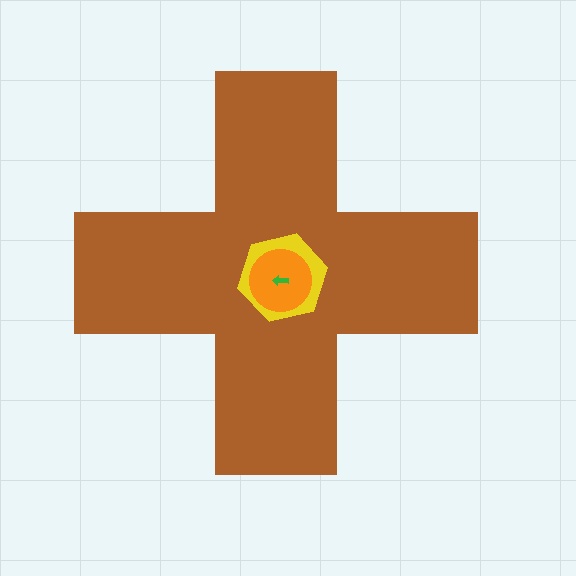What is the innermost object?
The green arrow.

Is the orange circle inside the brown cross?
Yes.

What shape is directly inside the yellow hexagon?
The orange circle.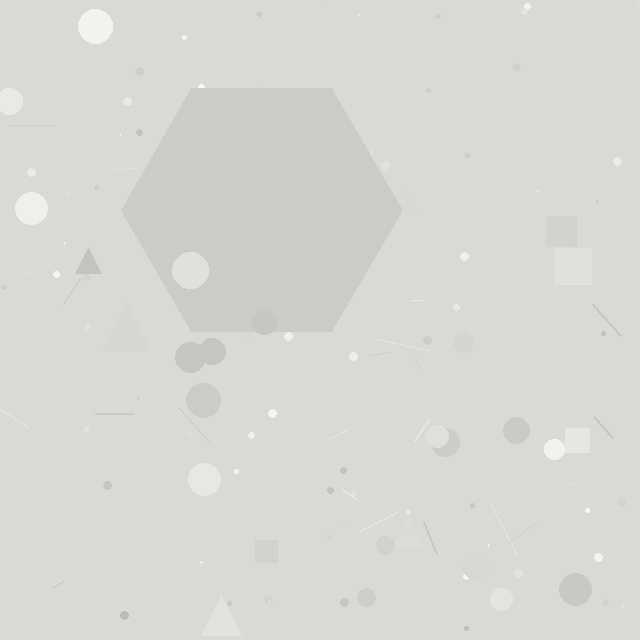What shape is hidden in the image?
A hexagon is hidden in the image.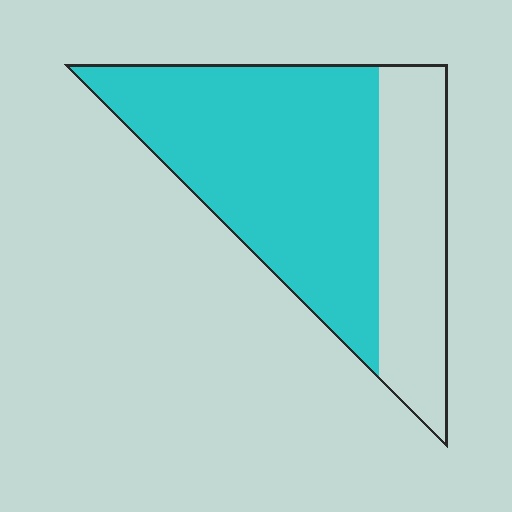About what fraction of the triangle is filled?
About two thirds (2/3).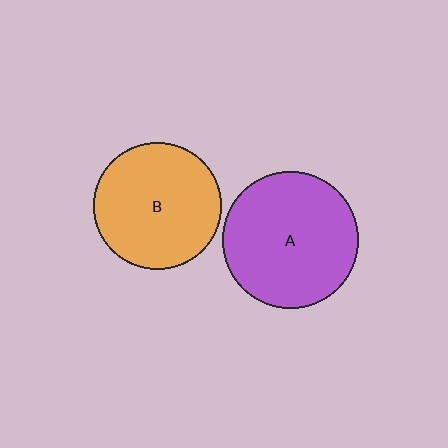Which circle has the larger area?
Circle A (purple).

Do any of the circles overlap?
No, none of the circles overlap.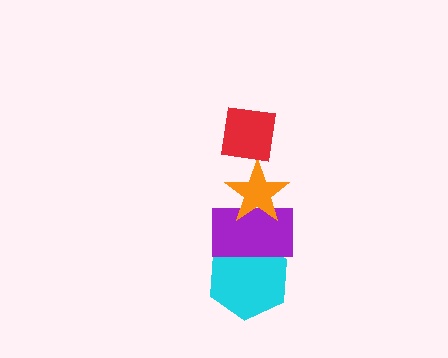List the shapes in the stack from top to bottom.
From top to bottom: the red square, the orange star, the purple rectangle, the cyan hexagon.